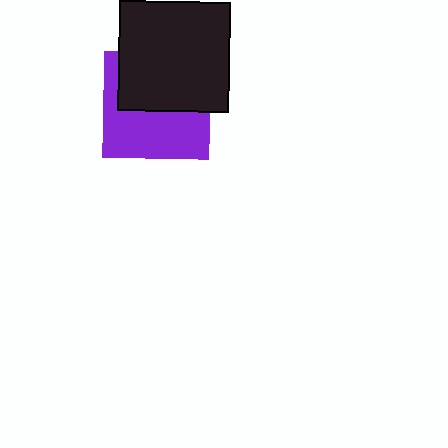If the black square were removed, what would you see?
You would see the complete purple square.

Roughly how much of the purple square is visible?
About half of it is visible (roughly 51%).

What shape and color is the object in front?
The object in front is a black square.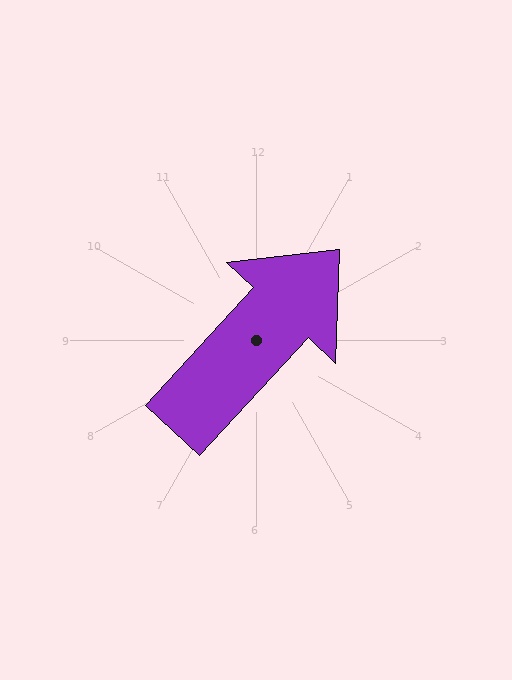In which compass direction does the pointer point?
Northeast.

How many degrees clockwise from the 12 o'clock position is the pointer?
Approximately 43 degrees.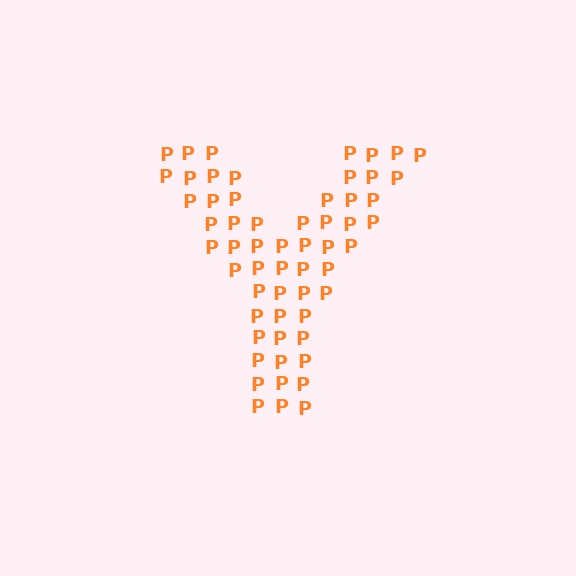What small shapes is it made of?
It is made of small letter P's.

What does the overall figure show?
The overall figure shows the letter Y.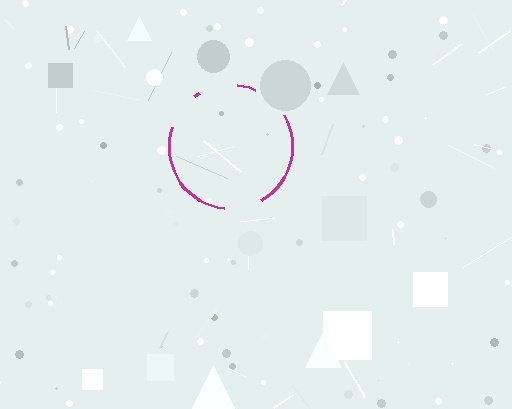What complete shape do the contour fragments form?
The contour fragments form a circle.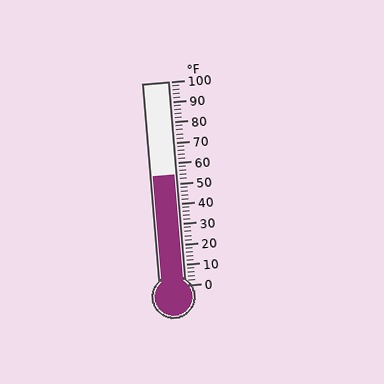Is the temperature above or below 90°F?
The temperature is below 90°F.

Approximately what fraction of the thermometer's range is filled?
The thermometer is filled to approximately 55% of its range.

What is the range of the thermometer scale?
The thermometer scale ranges from 0°F to 100°F.